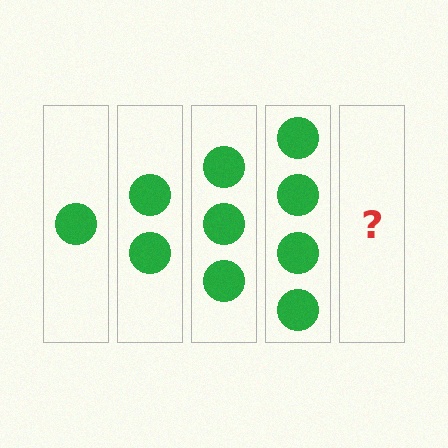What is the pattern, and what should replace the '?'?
The pattern is that each step adds one more circle. The '?' should be 5 circles.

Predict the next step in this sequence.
The next step is 5 circles.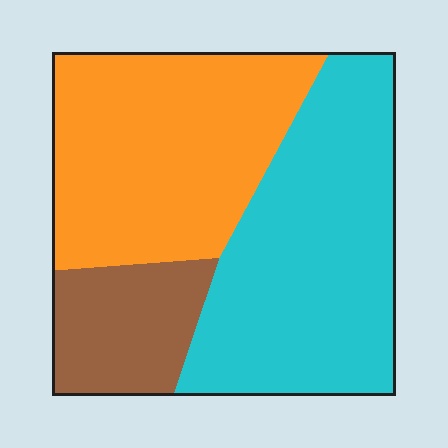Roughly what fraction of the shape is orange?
Orange takes up about two fifths (2/5) of the shape.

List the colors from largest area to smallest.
From largest to smallest: cyan, orange, brown.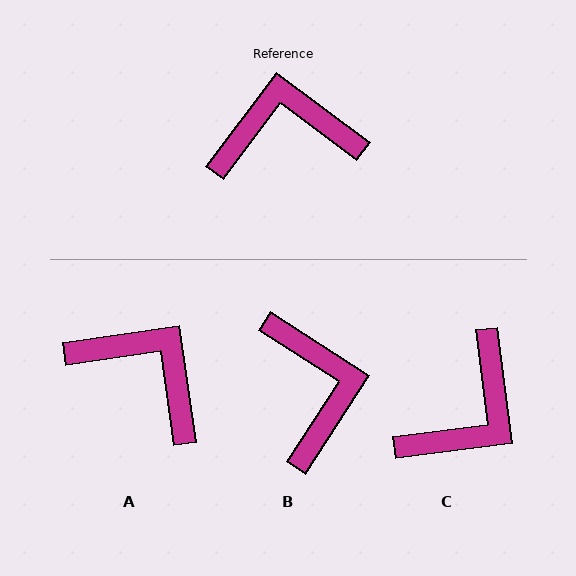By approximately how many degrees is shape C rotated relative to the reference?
Approximately 136 degrees clockwise.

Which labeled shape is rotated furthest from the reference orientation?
C, about 136 degrees away.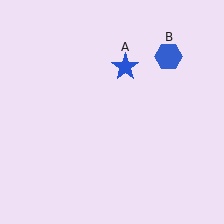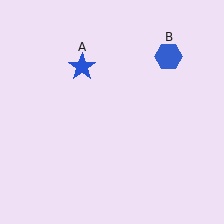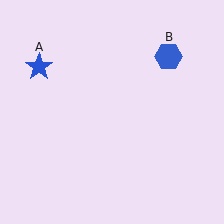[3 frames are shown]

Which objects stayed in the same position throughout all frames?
Blue hexagon (object B) remained stationary.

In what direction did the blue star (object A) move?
The blue star (object A) moved left.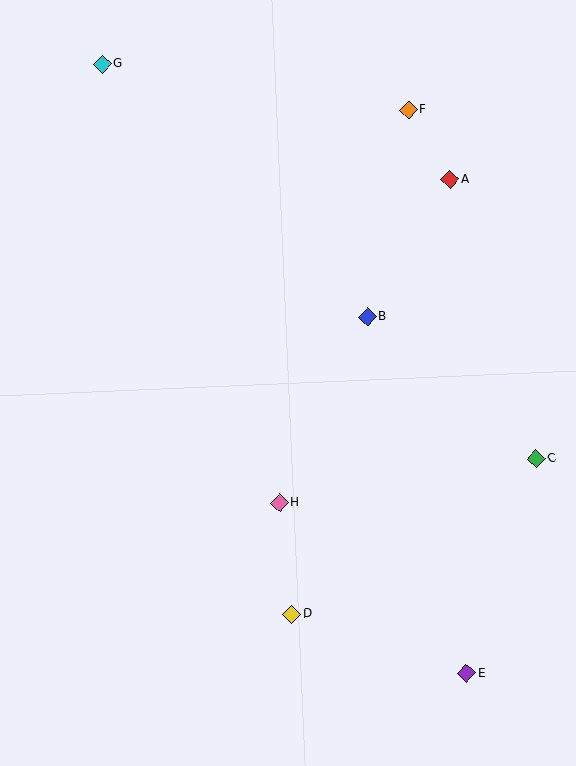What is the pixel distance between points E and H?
The distance between E and H is 253 pixels.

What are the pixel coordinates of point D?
Point D is at (292, 614).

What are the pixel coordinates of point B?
Point B is at (368, 317).